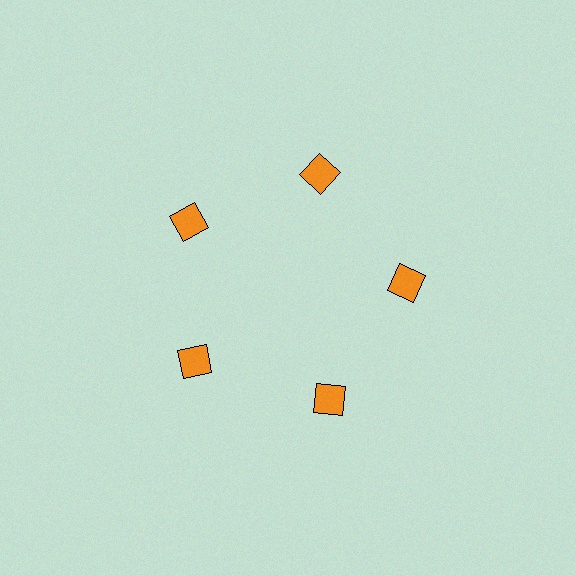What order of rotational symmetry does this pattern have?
This pattern has 5-fold rotational symmetry.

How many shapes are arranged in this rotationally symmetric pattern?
There are 5 shapes, arranged in 5 groups of 1.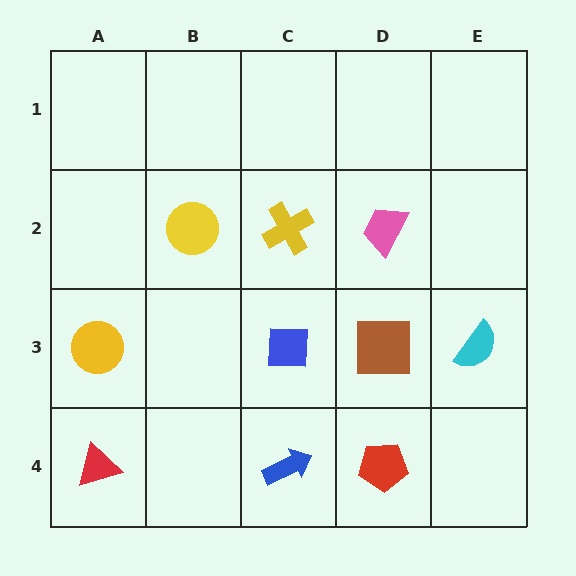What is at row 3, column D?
A brown square.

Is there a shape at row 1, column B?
No, that cell is empty.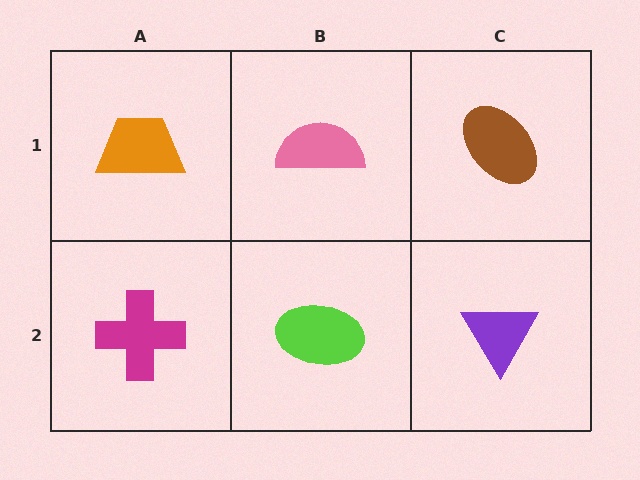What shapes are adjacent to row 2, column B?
A pink semicircle (row 1, column B), a magenta cross (row 2, column A), a purple triangle (row 2, column C).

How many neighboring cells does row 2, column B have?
3.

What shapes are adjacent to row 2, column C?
A brown ellipse (row 1, column C), a lime ellipse (row 2, column B).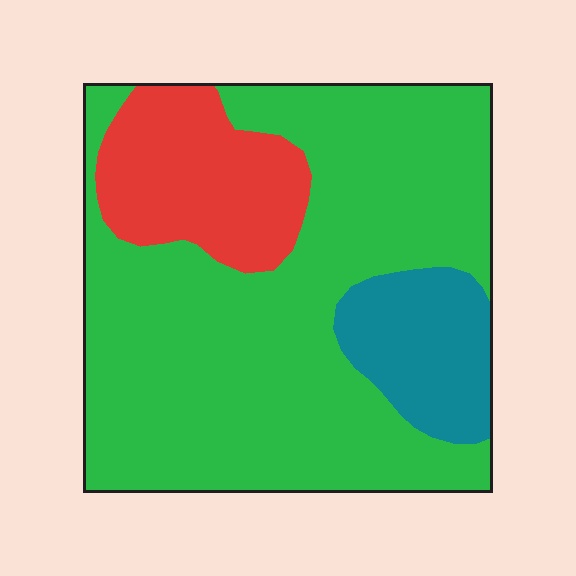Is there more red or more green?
Green.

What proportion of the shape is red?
Red takes up about one sixth (1/6) of the shape.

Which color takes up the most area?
Green, at roughly 70%.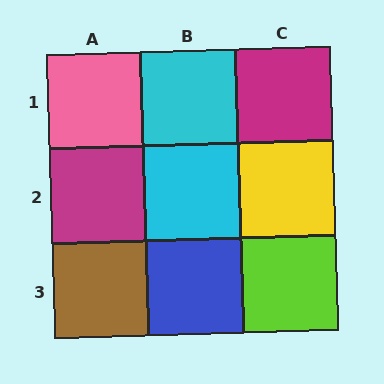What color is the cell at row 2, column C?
Yellow.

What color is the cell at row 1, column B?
Cyan.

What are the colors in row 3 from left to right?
Brown, blue, lime.